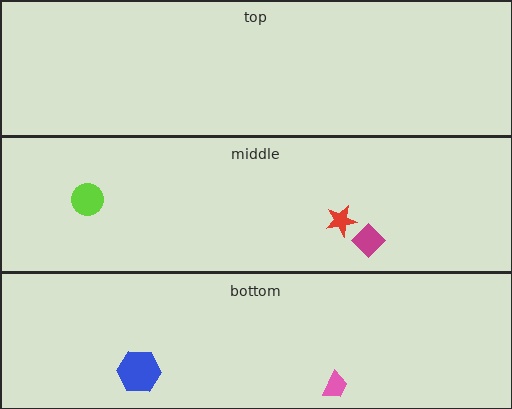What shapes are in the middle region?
The magenta diamond, the lime circle, the red star.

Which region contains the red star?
The middle region.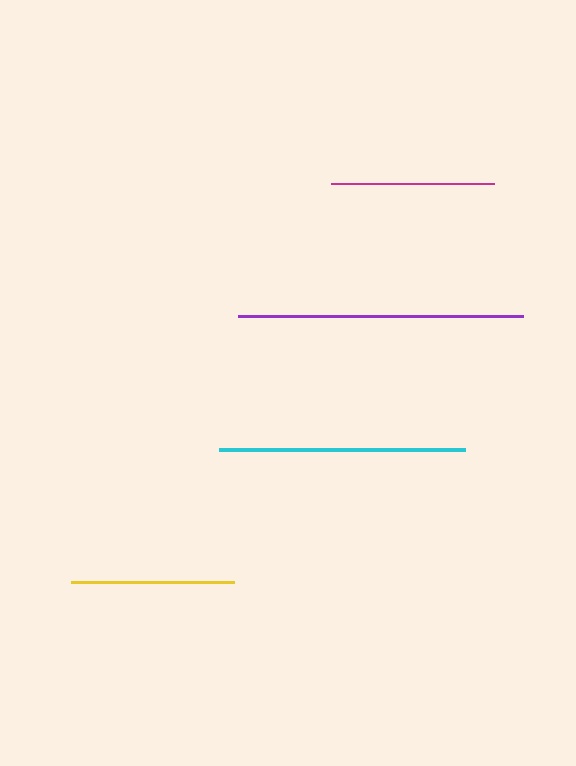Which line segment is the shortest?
The yellow line is the shortest at approximately 163 pixels.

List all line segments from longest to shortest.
From longest to shortest: purple, cyan, magenta, yellow.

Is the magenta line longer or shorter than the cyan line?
The cyan line is longer than the magenta line.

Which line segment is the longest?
The purple line is the longest at approximately 285 pixels.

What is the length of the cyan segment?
The cyan segment is approximately 246 pixels long.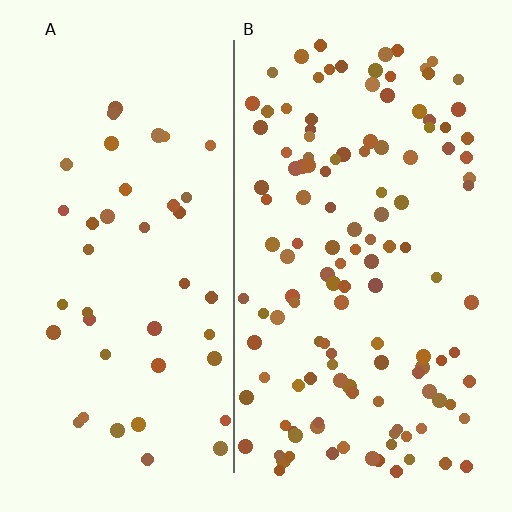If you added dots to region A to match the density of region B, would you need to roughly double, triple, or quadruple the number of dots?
Approximately triple.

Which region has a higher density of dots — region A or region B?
B (the right).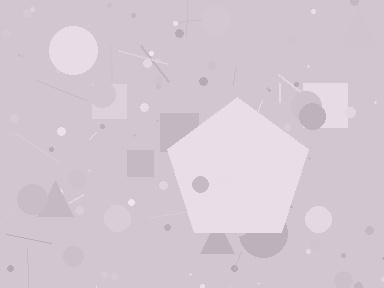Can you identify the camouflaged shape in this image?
The camouflaged shape is a pentagon.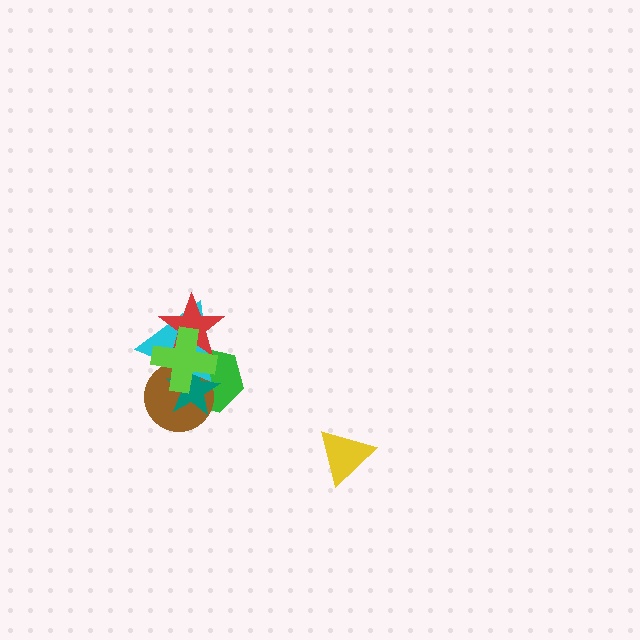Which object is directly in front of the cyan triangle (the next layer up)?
The red star is directly in front of the cyan triangle.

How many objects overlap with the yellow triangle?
0 objects overlap with the yellow triangle.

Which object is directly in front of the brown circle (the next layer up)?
The teal star is directly in front of the brown circle.